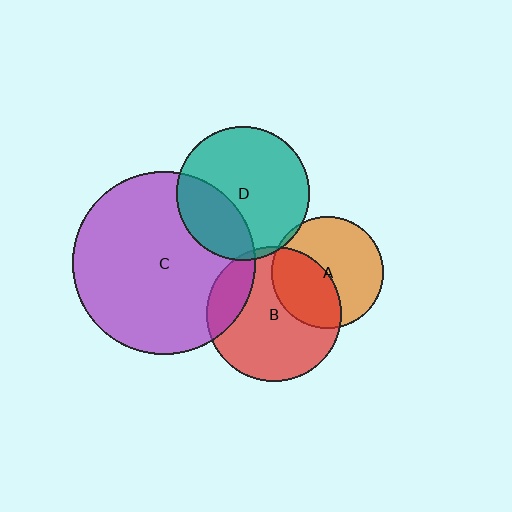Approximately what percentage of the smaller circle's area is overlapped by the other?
Approximately 20%.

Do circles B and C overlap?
Yes.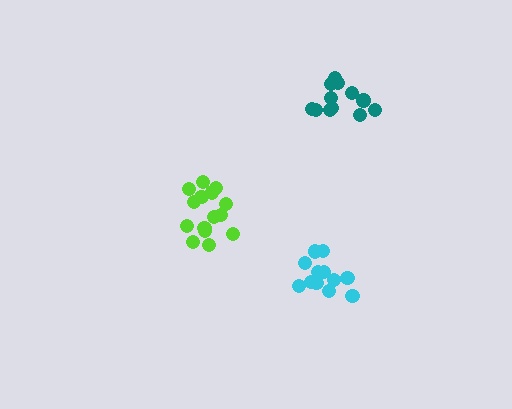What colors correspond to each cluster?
The clusters are colored: cyan, lime, teal.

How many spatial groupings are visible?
There are 3 spatial groupings.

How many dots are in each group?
Group 1: 12 dots, Group 2: 15 dots, Group 3: 12 dots (39 total).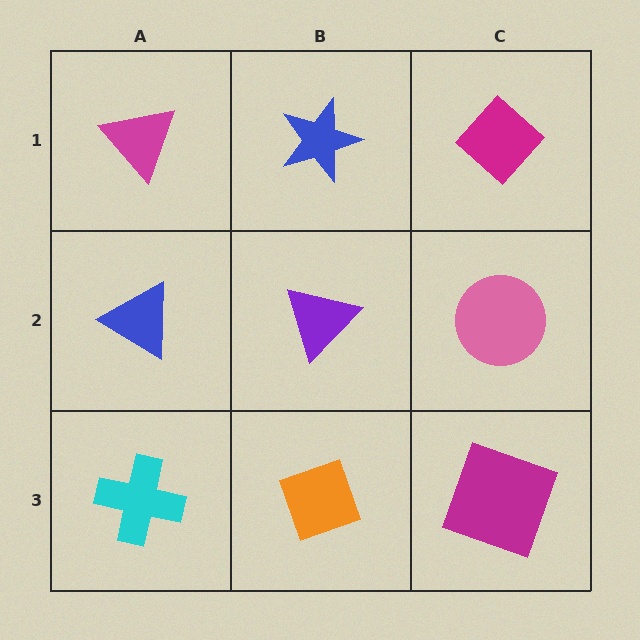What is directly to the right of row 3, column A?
An orange diamond.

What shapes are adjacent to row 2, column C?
A magenta diamond (row 1, column C), a magenta square (row 3, column C), a purple triangle (row 2, column B).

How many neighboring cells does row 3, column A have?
2.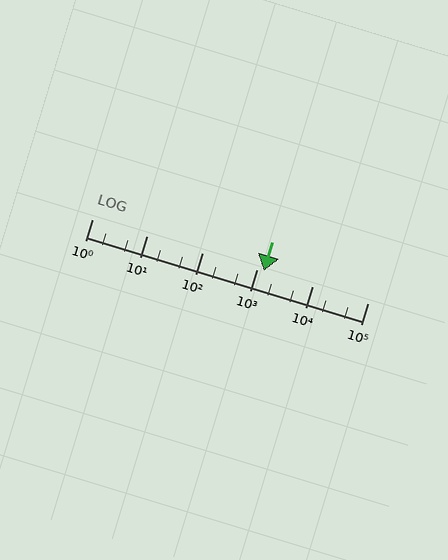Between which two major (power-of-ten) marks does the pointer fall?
The pointer is between 1000 and 10000.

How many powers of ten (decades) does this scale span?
The scale spans 5 decades, from 1 to 100000.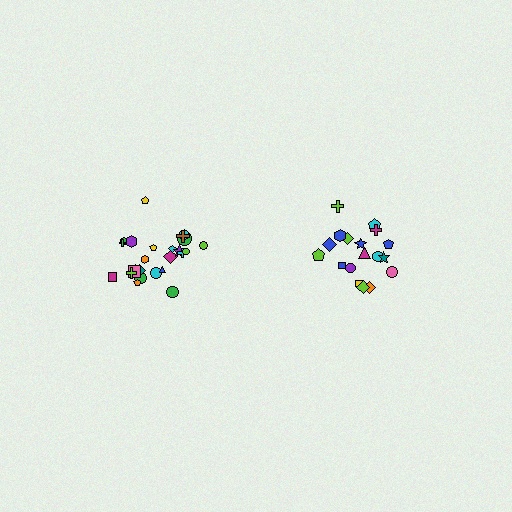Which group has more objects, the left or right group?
The left group.